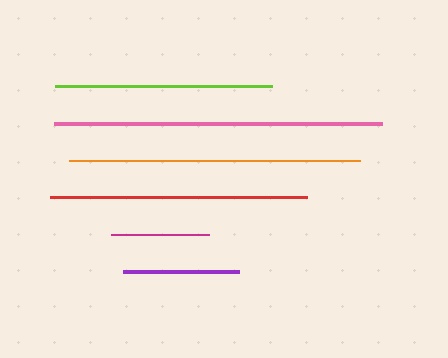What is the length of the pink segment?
The pink segment is approximately 328 pixels long.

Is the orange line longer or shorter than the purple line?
The orange line is longer than the purple line.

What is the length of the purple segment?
The purple segment is approximately 116 pixels long.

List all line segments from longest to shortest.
From longest to shortest: pink, orange, red, lime, purple, magenta.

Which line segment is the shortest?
The magenta line is the shortest at approximately 98 pixels.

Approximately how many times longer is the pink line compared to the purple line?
The pink line is approximately 2.8 times the length of the purple line.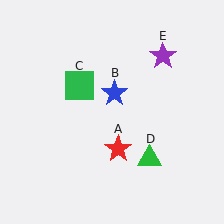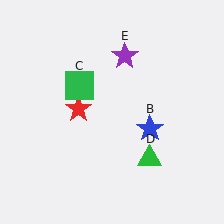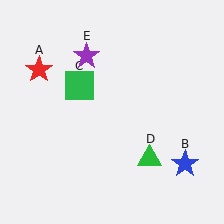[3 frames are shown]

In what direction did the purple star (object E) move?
The purple star (object E) moved left.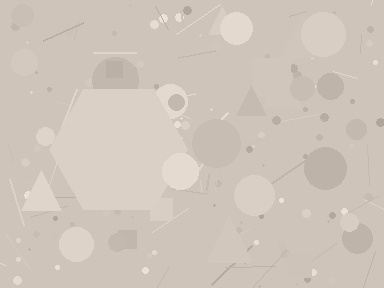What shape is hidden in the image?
A hexagon is hidden in the image.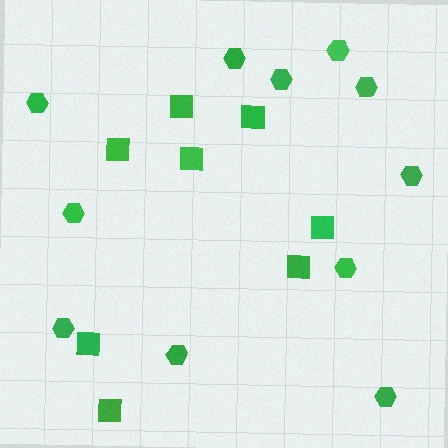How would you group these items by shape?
There are 2 groups: one group of squares (8) and one group of hexagons (11).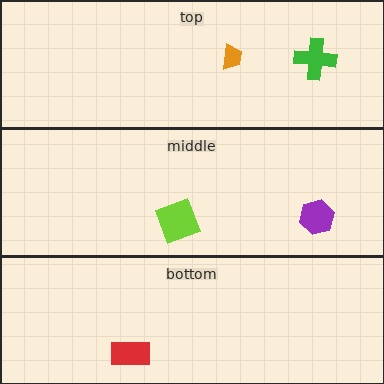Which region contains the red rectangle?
The bottom region.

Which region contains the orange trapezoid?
The top region.